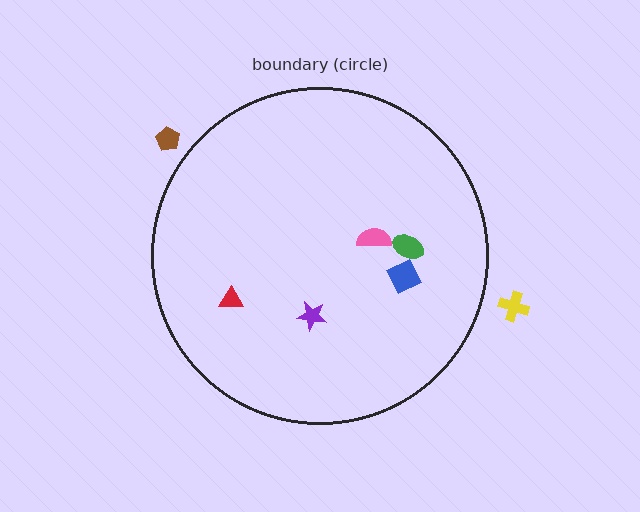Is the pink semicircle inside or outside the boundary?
Inside.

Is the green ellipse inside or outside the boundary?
Inside.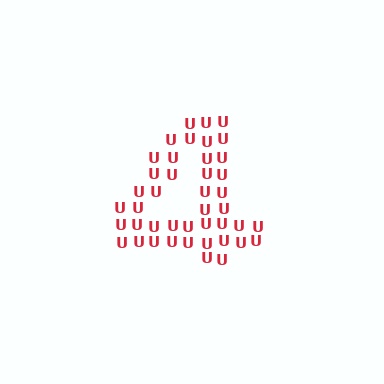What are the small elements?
The small elements are letter U's.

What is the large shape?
The large shape is the digit 4.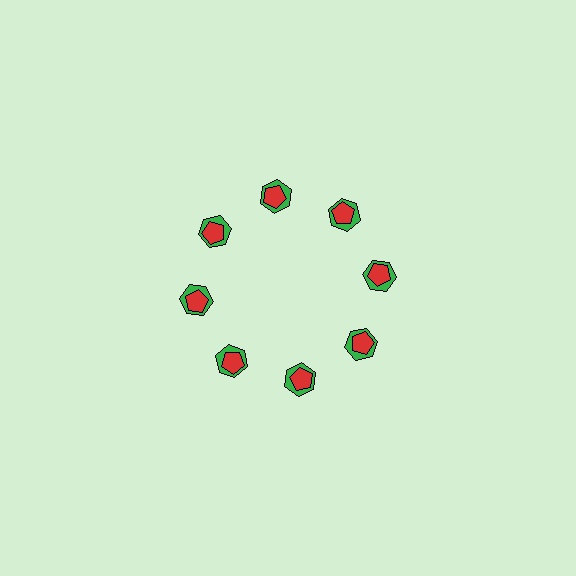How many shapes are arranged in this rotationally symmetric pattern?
There are 16 shapes, arranged in 8 groups of 2.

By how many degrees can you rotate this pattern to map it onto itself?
The pattern maps onto itself every 45 degrees of rotation.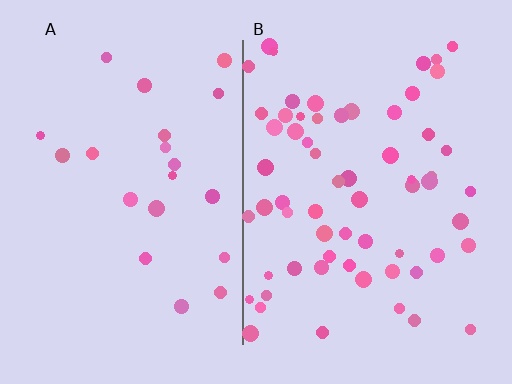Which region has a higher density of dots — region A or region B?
B (the right).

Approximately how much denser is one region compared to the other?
Approximately 3.0× — region B over region A.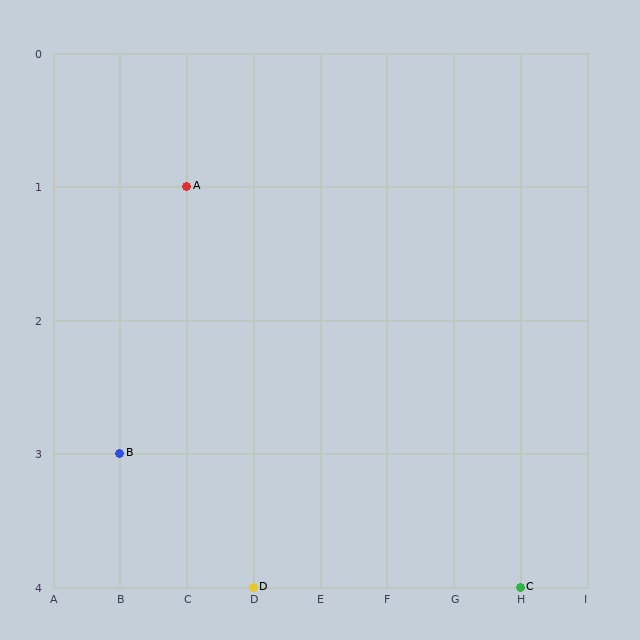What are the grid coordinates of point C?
Point C is at grid coordinates (H, 4).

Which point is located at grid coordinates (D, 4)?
Point D is at (D, 4).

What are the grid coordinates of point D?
Point D is at grid coordinates (D, 4).